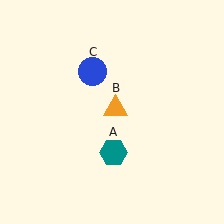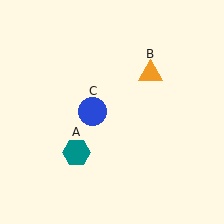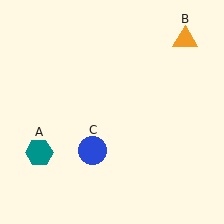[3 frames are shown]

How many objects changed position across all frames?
3 objects changed position: teal hexagon (object A), orange triangle (object B), blue circle (object C).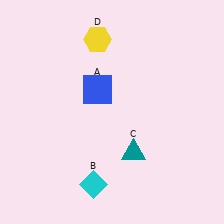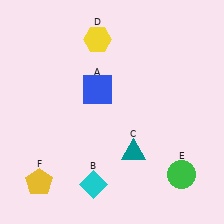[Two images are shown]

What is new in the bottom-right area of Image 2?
A green circle (E) was added in the bottom-right area of Image 2.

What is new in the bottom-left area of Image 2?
A yellow pentagon (F) was added in the bottom-left area of Image 2.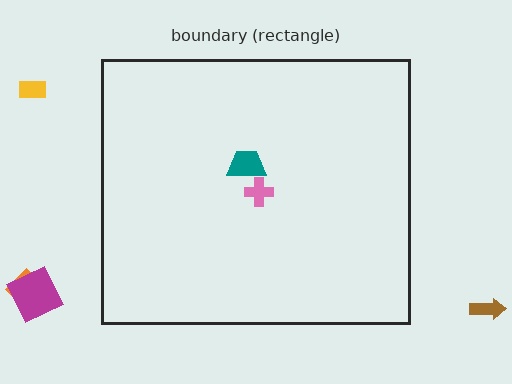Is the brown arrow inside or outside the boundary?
Outside.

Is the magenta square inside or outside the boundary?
Outside.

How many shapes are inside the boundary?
2 inside, 4 outside.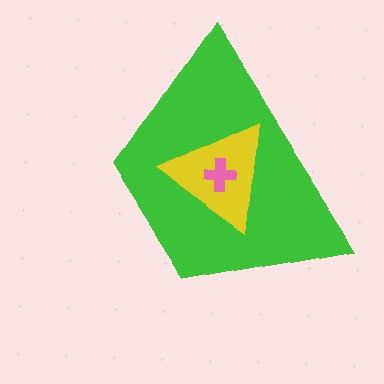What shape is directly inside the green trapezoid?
The yellow triangle.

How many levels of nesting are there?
3.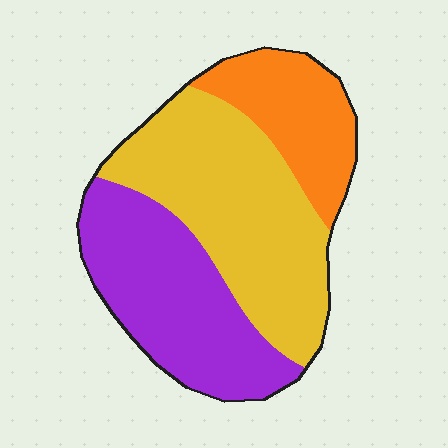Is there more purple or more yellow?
Yellow.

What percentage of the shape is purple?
Purple covers roughly 35% of the shape.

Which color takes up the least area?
Orange, at roughly 20%.